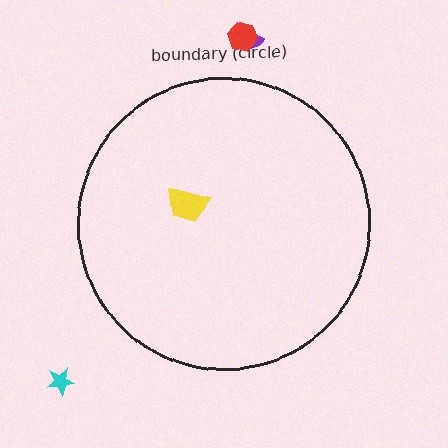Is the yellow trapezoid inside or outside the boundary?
Inside.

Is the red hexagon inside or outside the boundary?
Outside.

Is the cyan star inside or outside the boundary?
Outside.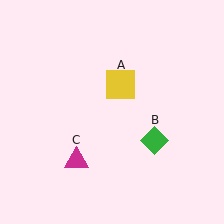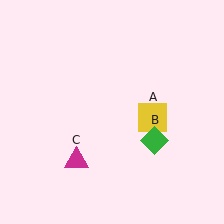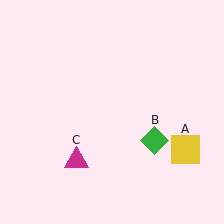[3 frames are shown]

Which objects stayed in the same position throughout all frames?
Green diamond (object B) and magenta triangle (object C) remained stationary.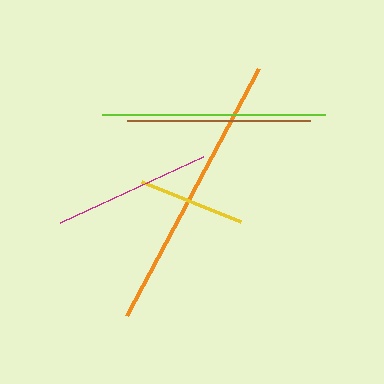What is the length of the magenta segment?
The magenta segment is approximately 157 pixels long.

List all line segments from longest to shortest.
From longest to shortest: orange, lime, brown, magenta, yellow.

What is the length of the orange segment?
The orange segment is approximately 280 pixels long.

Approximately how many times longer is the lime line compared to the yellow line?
The lime line is approximately 2.1 times the length of the yellow line.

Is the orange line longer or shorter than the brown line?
The orange line is longer than the brown line.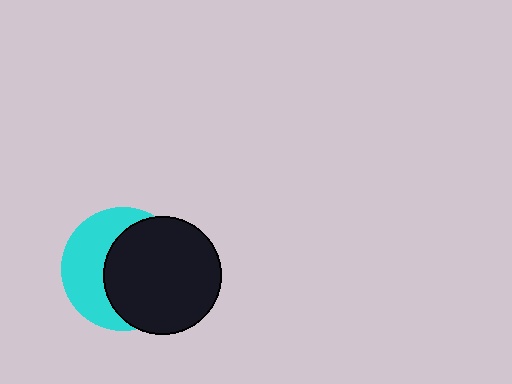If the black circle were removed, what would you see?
You would see the complete cyan circle.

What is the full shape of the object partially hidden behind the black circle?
The partially hidden object is a cyan circle.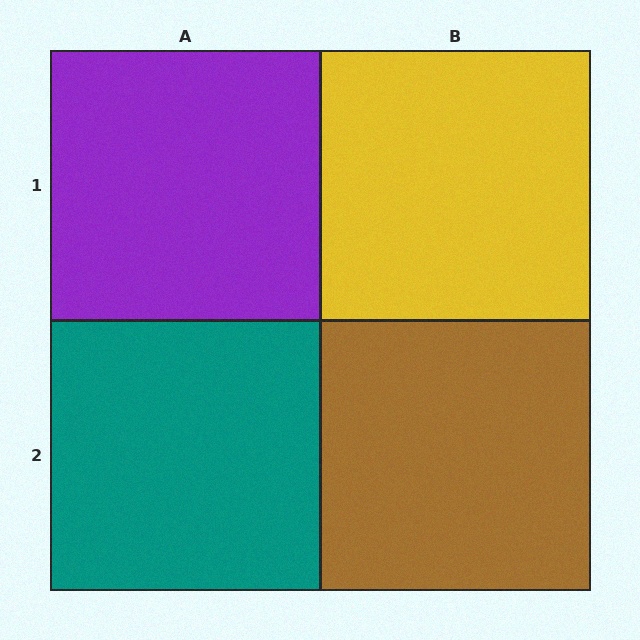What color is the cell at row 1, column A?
Purple.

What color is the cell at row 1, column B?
Yellow.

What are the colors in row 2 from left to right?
Teal, brown.